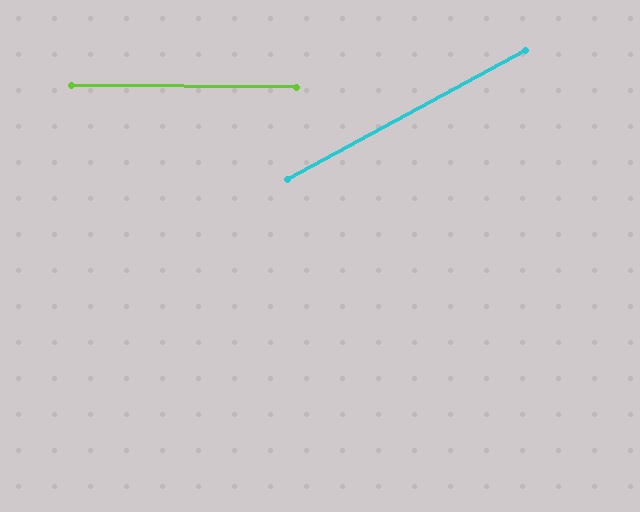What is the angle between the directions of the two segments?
Approximately 29 degrees.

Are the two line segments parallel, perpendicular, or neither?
Neither parallel nor perpendicular — they differ by about 29°.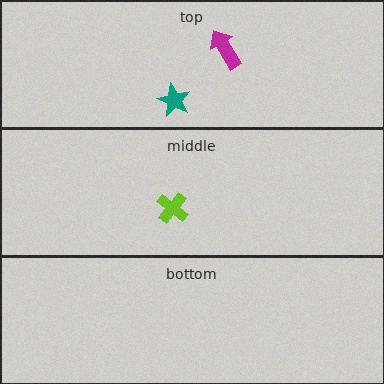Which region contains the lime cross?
The middle region.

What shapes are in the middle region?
The lime cross.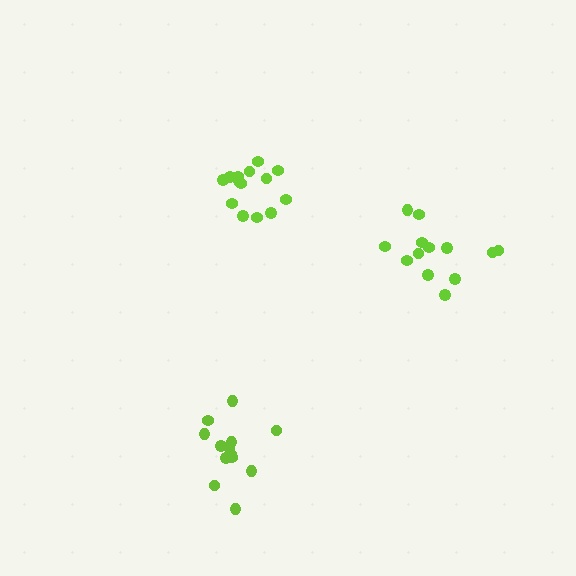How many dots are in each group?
Group 1: 14 dots, Group 2: 13 dots, Group 3: 13 dots (40 total).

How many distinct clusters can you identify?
There are 3 distinct clusters.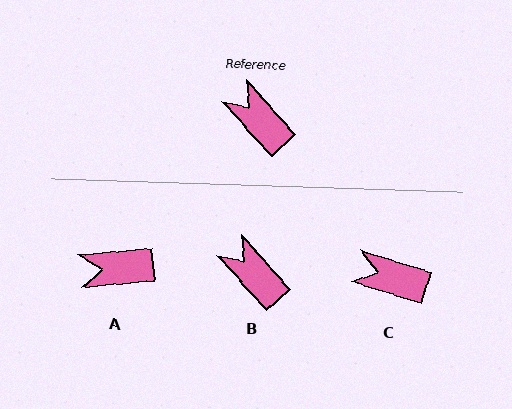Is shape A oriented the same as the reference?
No, it is off by about 54 degrees.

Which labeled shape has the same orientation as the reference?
B.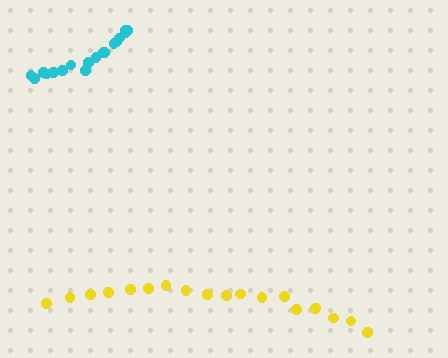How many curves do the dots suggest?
There are 2 distinct paths.